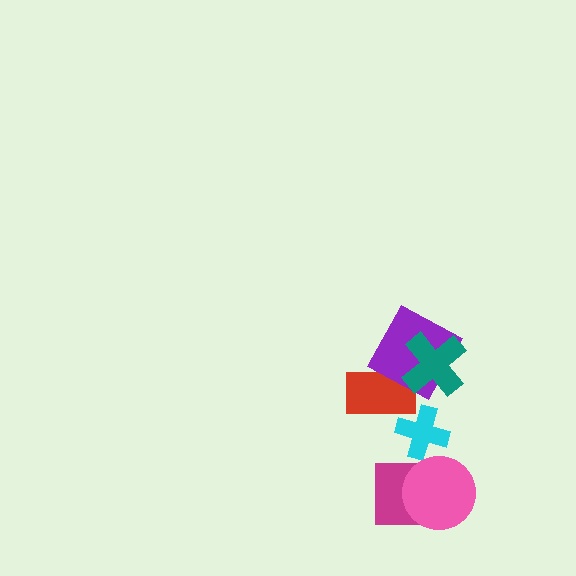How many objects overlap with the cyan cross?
0 objects overlap with the cyan cross.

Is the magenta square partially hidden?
Yes, it is partially covered by another shape.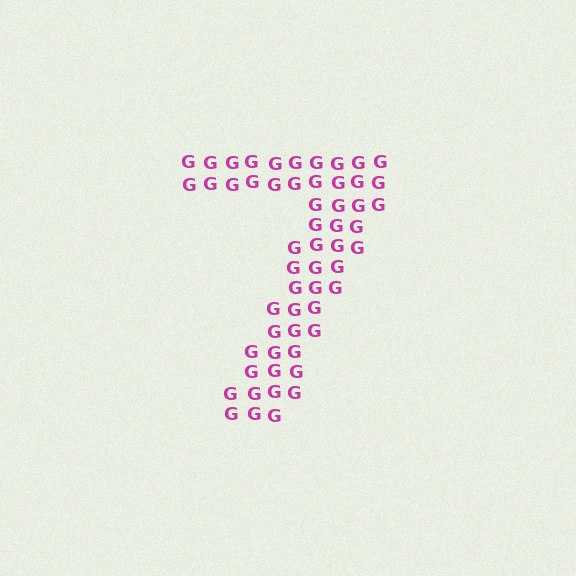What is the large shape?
The large shape is the digit 7.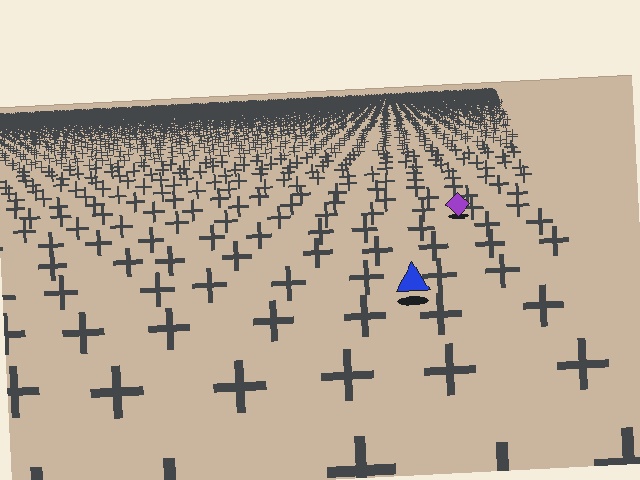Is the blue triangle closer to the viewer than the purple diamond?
Yes. The blue triangle is closer — you can tell from the texture gradient: the ground texture is coarser near it.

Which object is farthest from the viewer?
The purple diamond is farthest from the viewer. It appears smaller and the ground texture around it is denser.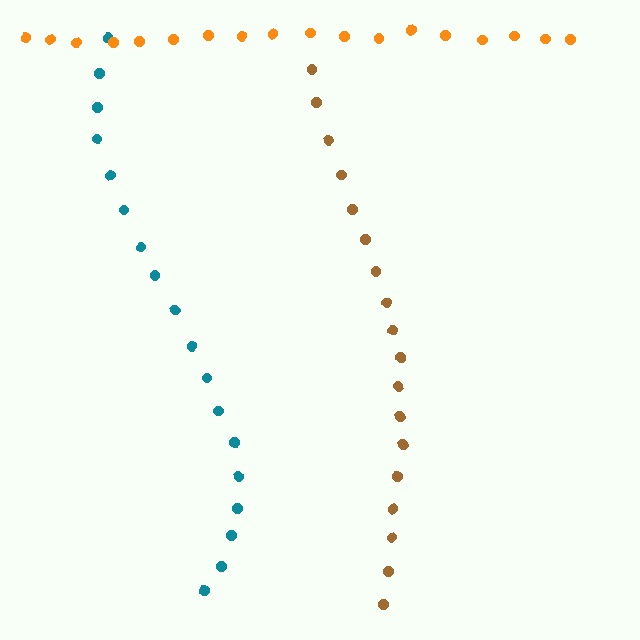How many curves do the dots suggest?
There are 3 distinct paths.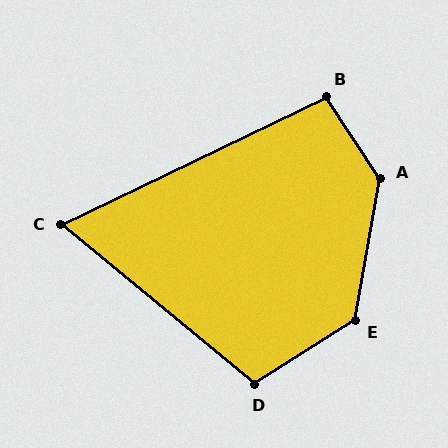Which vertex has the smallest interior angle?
C, at approximately 65 degrees.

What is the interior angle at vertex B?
Approximately 98 degrees (obtuse).